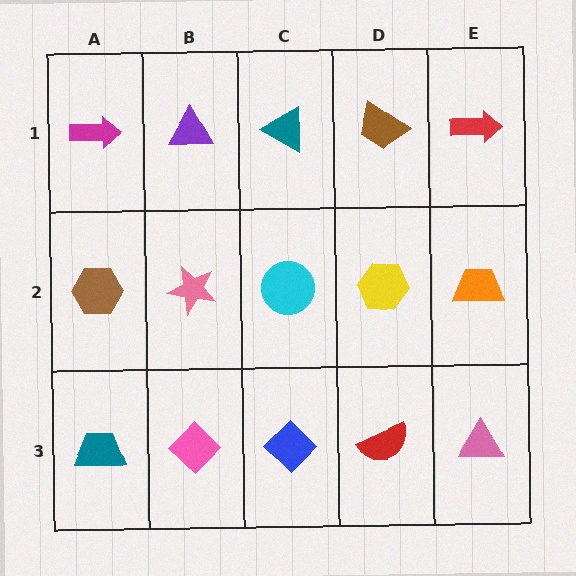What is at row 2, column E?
An orange trapezoid.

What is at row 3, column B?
A pink diamond.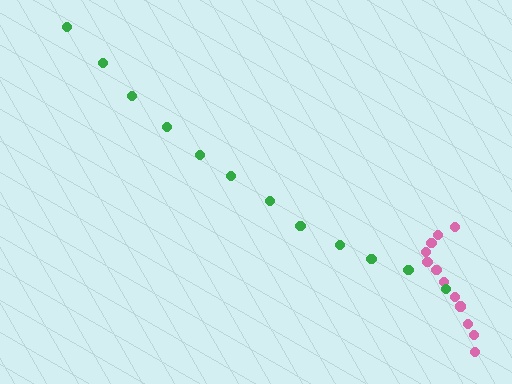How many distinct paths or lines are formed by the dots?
There are 2 distinct paths.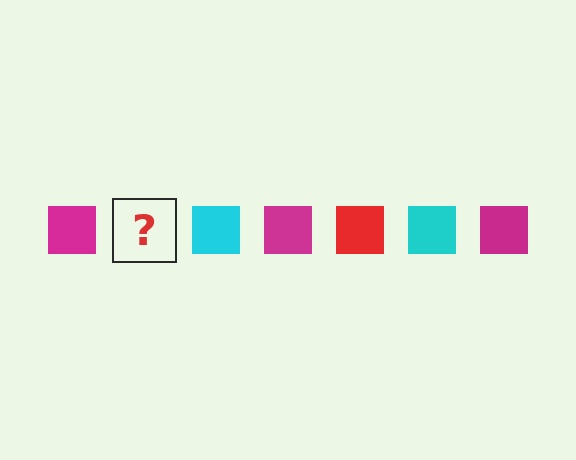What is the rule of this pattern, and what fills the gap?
The rule is that the pattern cycles through magenta, red, cyan squares. The gap should be filled with a red square.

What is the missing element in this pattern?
The missing element is a red square.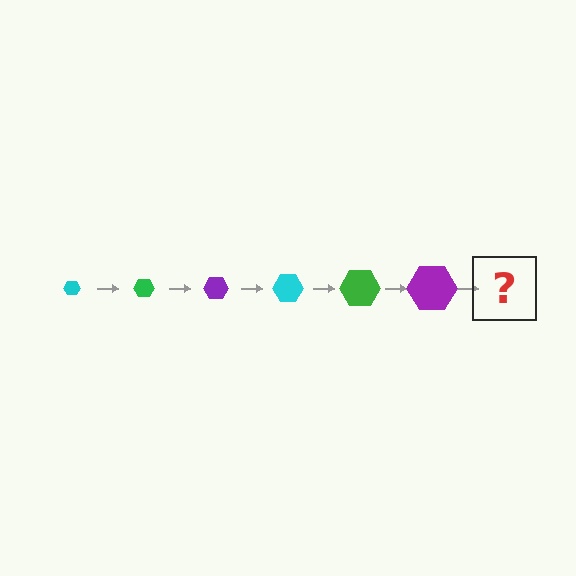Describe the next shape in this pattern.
It should be a cyan hexagon, larger than the previous one.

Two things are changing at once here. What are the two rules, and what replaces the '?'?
The two rules are that the hexagon grows larger each step and the color cycles through cyan, green, and purple. The '?' should be a cyan hexagon, larger than the previous one.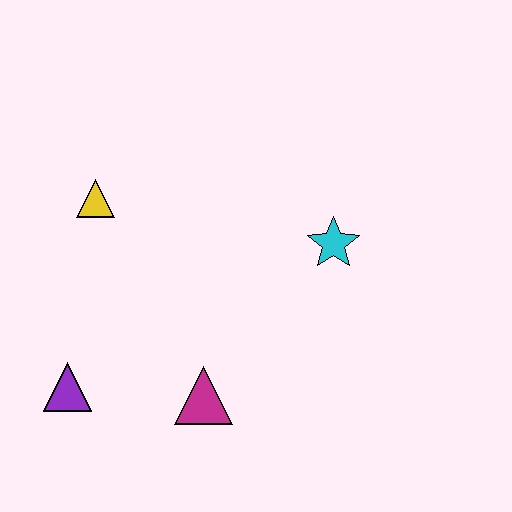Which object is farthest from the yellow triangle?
The cyan star is farthest from the yellow triangle.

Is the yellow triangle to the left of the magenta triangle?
Yes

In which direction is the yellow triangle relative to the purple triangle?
The yellow triangle is above the purple triangle.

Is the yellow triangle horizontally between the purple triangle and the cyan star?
Yes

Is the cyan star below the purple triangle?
No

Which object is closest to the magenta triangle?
The purple triangle is closest to the magenta triangle.